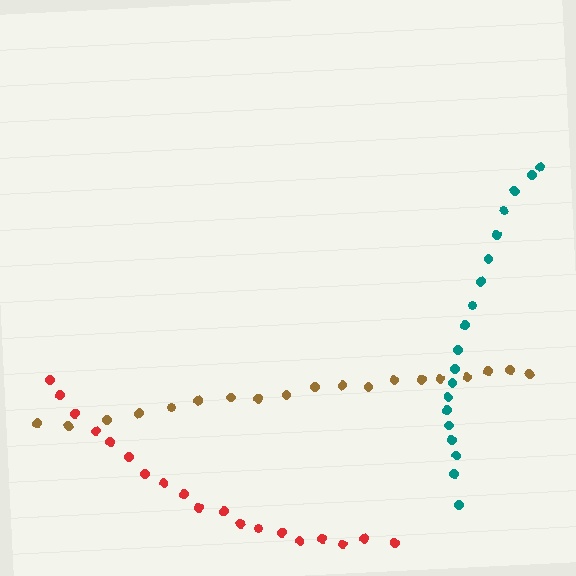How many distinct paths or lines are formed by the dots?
There are 3 distinct paths.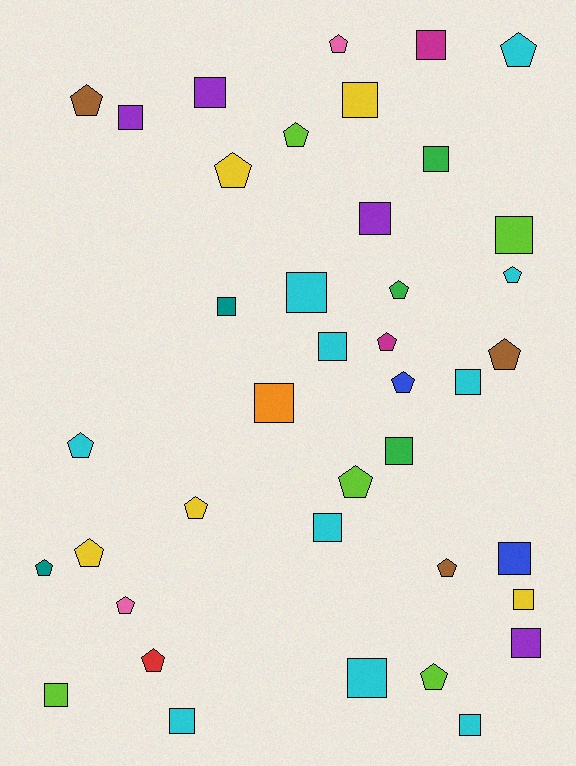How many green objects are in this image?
There are 3 green objects.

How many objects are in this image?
There are 40 objects.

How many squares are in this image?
There are 21 squares.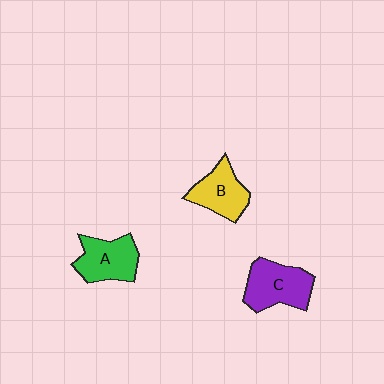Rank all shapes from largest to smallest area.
From largest to smallest: C (purple), A (green), B (yellow).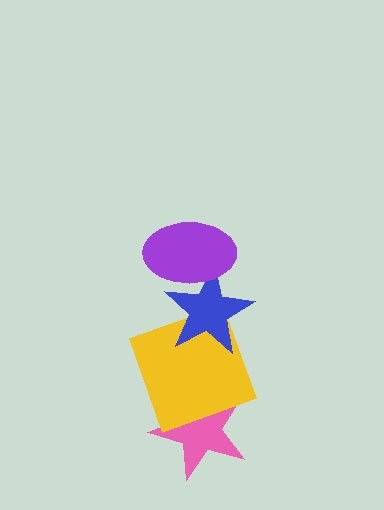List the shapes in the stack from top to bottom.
From top to bottom: the purple ellipse, the blue star, the yellow square, the pink star.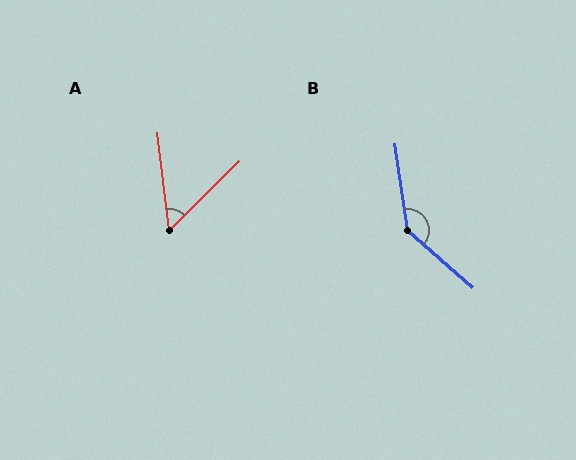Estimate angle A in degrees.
Approximately 52 degrees.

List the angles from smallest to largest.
A (52°), B (140°).